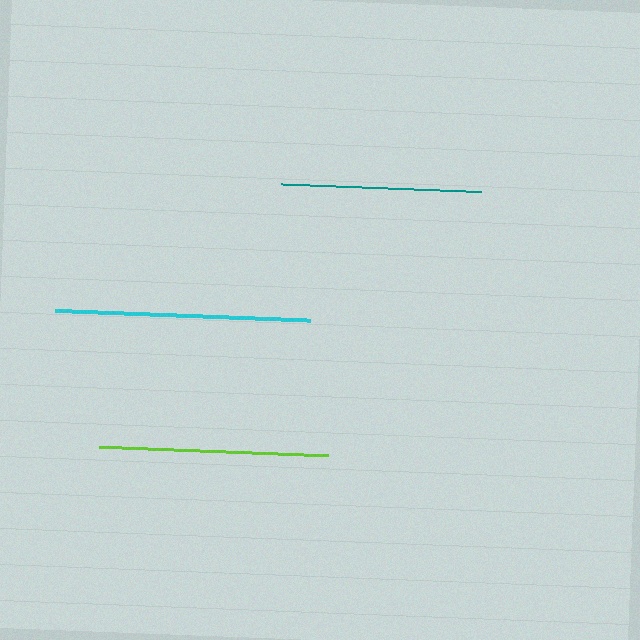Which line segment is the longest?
The cyan line is the longest at approximately 255 pixels.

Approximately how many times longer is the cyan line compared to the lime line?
The cyan line is approximately 1.1 times the length of the lime line.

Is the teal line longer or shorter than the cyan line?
The cyan line is longer than the teal line.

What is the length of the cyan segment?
The cyan segment is approximately 255 pixels long.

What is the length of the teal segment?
The teal segment is approximately 201 pixels long.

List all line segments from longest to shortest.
From longest to shortest: cyan, lime, teal.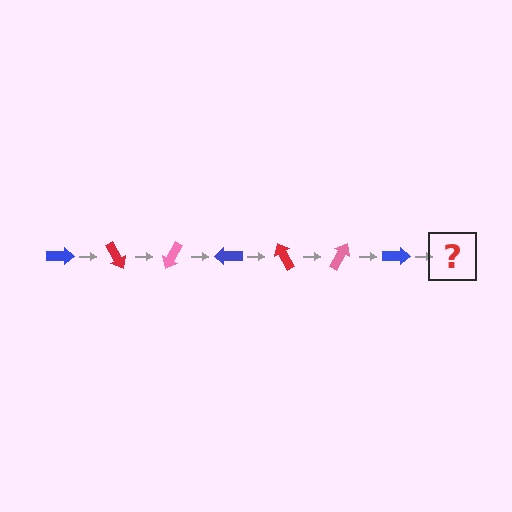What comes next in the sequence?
The next element should be a red arrow, rotated 420 degrees from the start.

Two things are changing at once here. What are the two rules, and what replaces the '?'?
The two rules are that it rotates 60 degrees each step and the color cycles through blue, red, and pink. The '?' should be a red arrow, rotated 420 degrees from the start.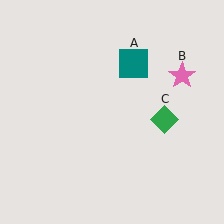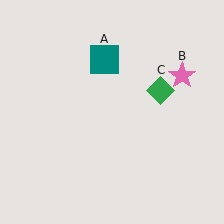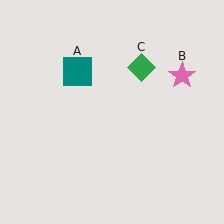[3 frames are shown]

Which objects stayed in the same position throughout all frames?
Pink star (object B) remained stationary.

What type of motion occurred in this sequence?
The teal square (object A), green diamond (object C) rotated counterclockwise around the center of the scene.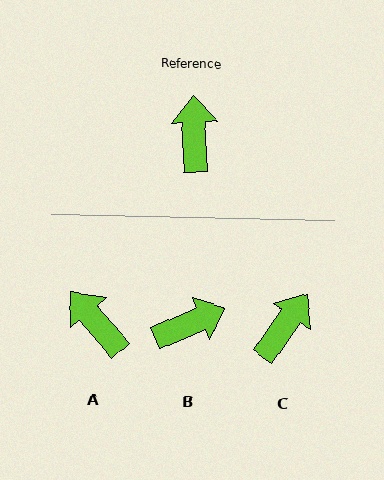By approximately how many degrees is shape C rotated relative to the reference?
Approximately 37 degrees clockwise.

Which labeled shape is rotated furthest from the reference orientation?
B, about 69 degrees away.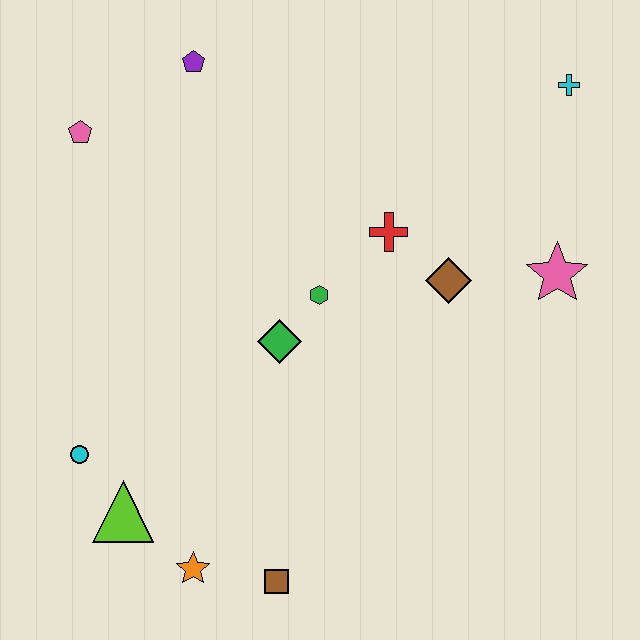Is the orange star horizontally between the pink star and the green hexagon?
No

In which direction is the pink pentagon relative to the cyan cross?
The pink pentagon is to the left of the cyan cross.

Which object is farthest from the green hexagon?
The cyan cross is farthest from the green hexagon.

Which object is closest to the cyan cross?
The pink star is closest to the cyan cross.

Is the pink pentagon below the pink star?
No